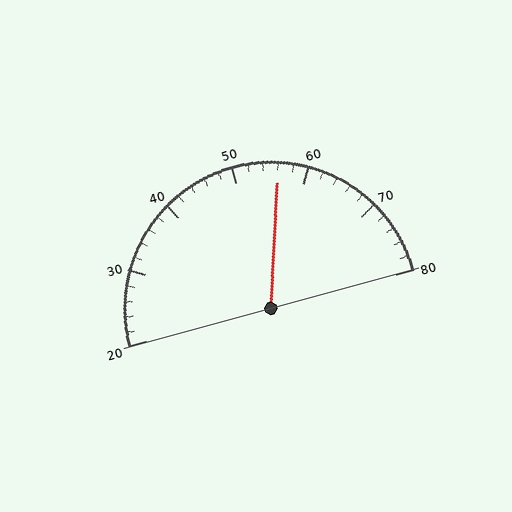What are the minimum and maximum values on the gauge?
The gauge ranges from 20 to 80.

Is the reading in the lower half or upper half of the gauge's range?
The reading is in the upper half of the range (20 to 80).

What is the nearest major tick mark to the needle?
The nearest major tick mark is 60.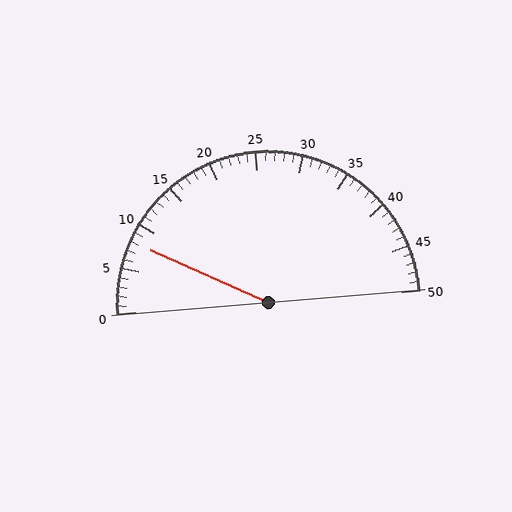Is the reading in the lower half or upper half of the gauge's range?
The reading is in the lower half of the range (0 to 50).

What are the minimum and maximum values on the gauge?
The gauge ranges from 0 to 50.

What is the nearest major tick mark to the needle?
The nearest major tick mark is 10.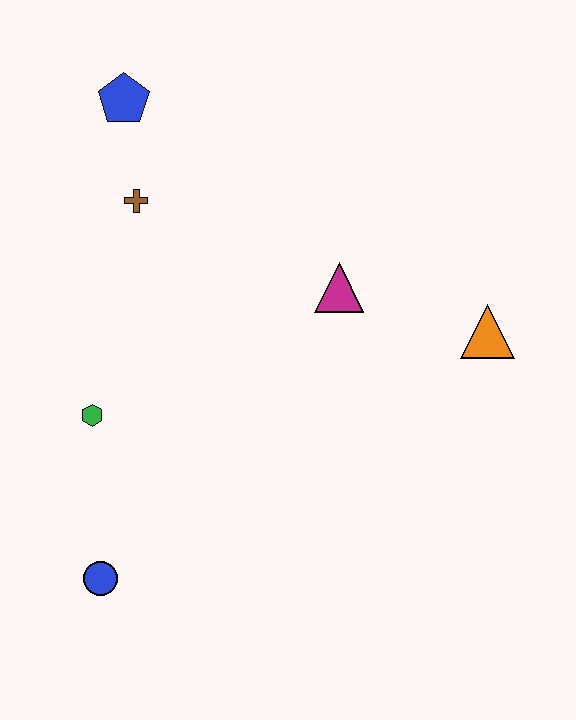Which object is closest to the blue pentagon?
The brown cross is closest to the blue pentagon.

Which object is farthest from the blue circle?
The blue pentagon is farthest from the blue circle.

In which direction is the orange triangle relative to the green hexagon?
The orange triangle is to the right of the green hexagon.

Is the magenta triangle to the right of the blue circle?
Yes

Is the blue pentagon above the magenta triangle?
Yes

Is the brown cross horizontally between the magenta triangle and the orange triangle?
No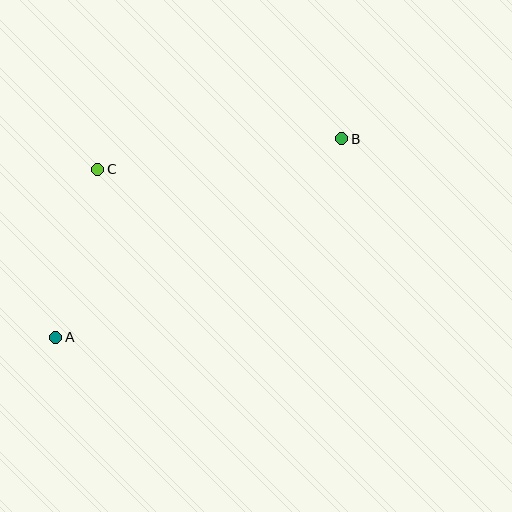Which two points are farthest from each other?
Points A and B are farthest from each other.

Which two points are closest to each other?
Points A and C are closest to each other.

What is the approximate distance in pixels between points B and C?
The distance between B and C is approximately 246 pixels.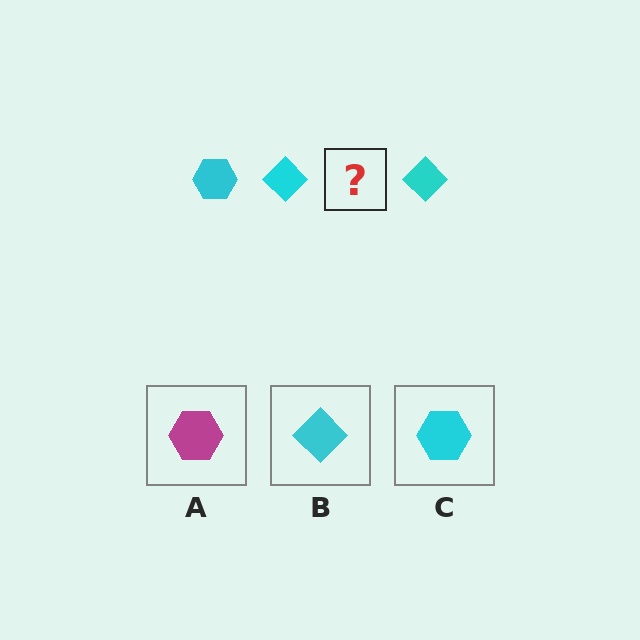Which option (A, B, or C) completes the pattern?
C.